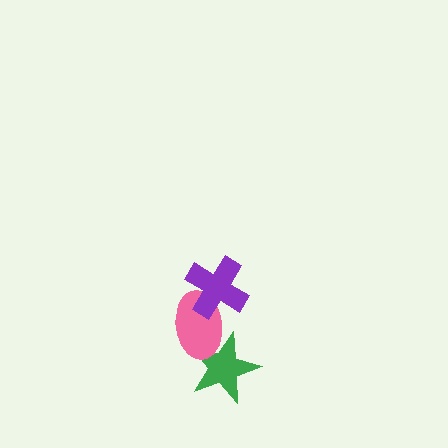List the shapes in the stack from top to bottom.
From top to bottom: the purple cross, the pink ellipse, the green star.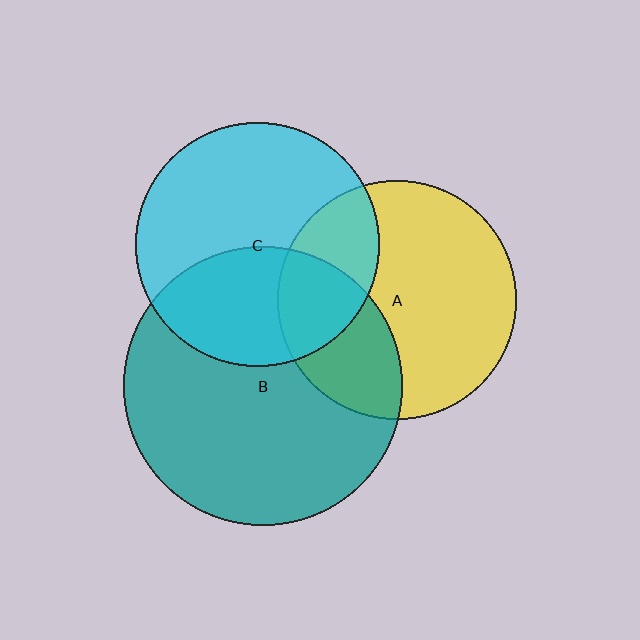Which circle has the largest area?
Circle B (teal).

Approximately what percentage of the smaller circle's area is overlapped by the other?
Approximately 25%.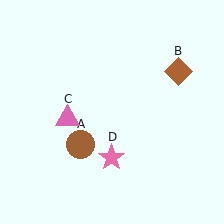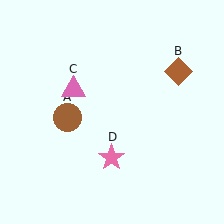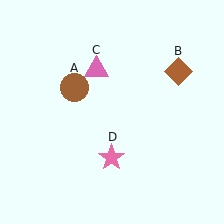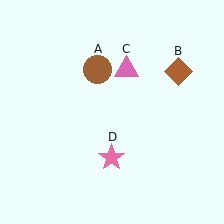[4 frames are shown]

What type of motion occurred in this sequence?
The brown circle (object A), pink triangle (object C) rotated clockwise around the center of the scene.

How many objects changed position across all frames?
2 objects changed position: brown circle (object A), pink triangle (object C).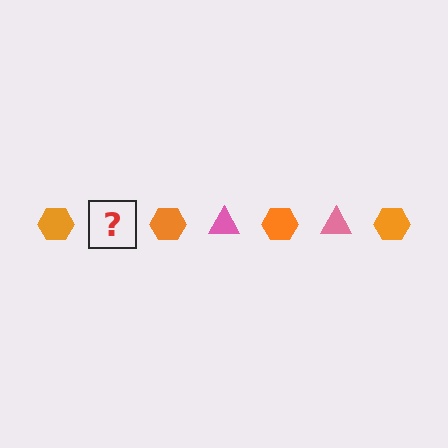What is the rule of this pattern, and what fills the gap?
The rule is that the pattern alternates between orange hexagon and pink triangle. The gap should be filled with a pink triangle.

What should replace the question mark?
The question mark should be replaced with a pink triangle.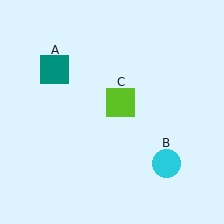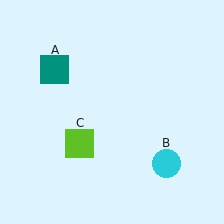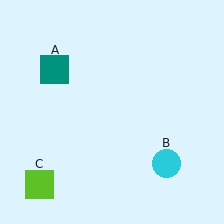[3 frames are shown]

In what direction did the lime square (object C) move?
The lime square (object C) moved down and to the left.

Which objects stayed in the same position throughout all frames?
Teal square (object A) and cyan circle (object B) remained stationary.